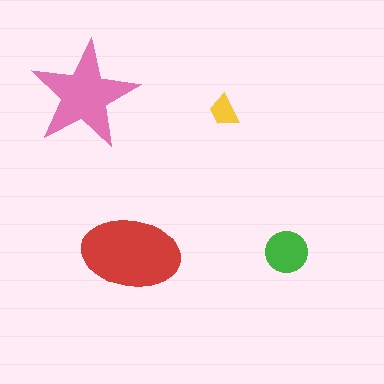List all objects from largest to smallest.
The red ellipse, the pink star, the green circle, the yellow trapezoid.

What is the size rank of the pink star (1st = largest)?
2nd.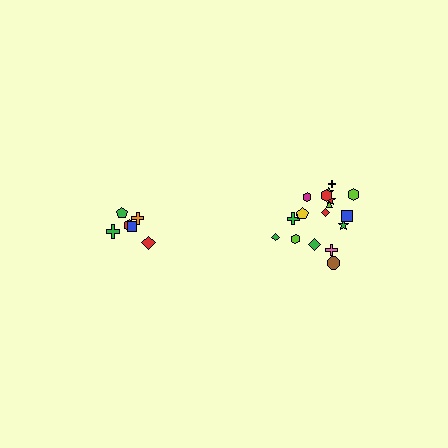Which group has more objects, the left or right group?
The right group.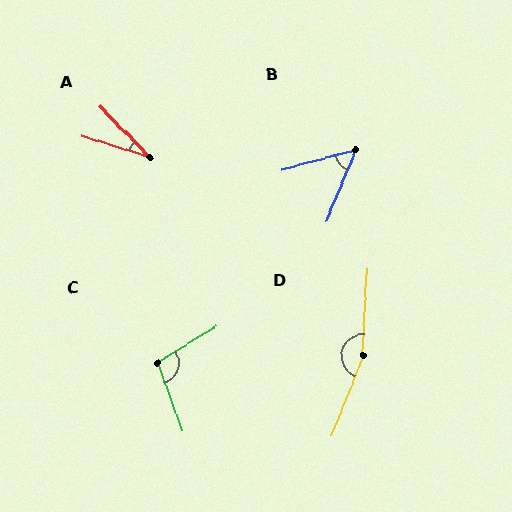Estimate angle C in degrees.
Approximately 102 degrees.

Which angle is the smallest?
A, at approximately 28 degrees.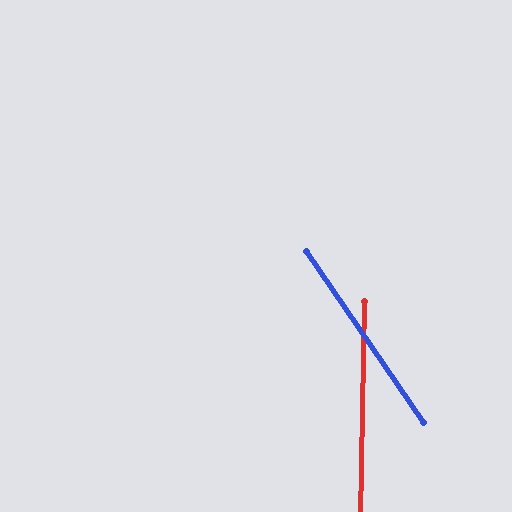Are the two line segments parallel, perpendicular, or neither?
Neither parallel nor perpendicular — they differ by about 35°.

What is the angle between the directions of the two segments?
Approximately 35 degrees.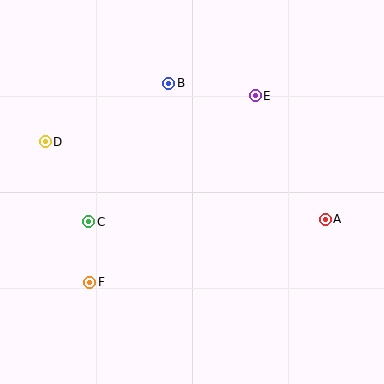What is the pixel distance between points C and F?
The distance between C and F is 61 pixels.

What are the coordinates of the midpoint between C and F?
The midpoint between C and F is at (89, 252).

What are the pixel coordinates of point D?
Point D is at (45, 142).